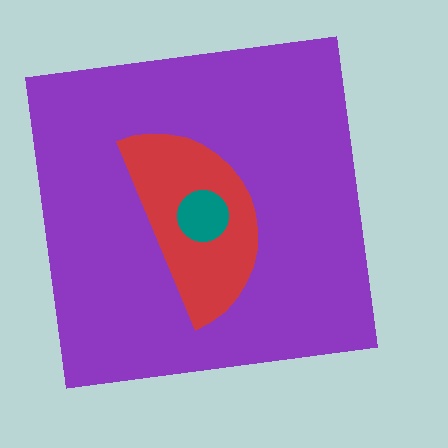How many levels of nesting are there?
3.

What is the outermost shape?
The purple square.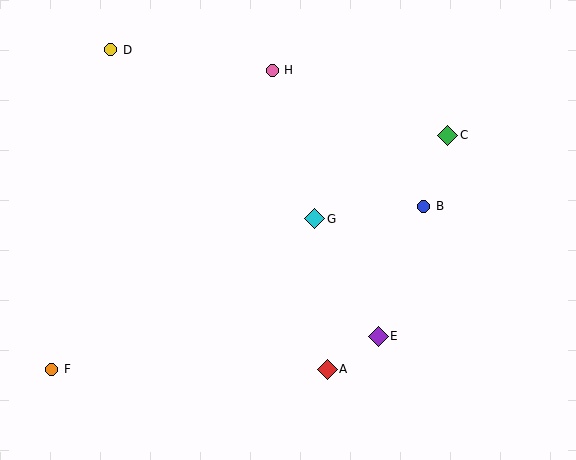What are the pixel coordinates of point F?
Point F is at (52, 369).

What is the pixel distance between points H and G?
The distance between H and G is 154 pixels.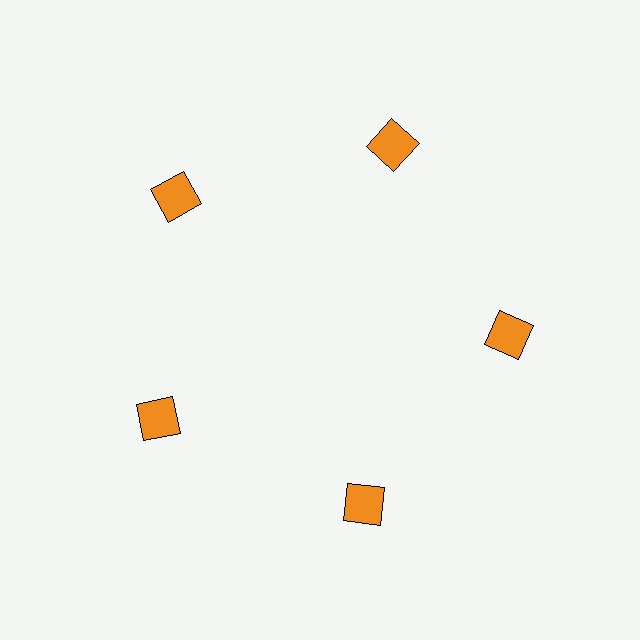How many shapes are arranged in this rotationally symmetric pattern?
There are 5 shapes, arranged in 5 groups of 1.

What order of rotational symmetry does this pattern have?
This pattern has 5-fold rotational symmetry.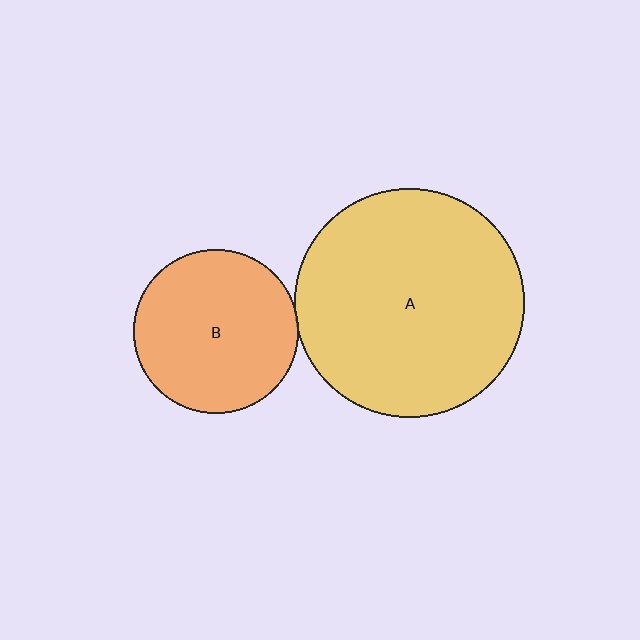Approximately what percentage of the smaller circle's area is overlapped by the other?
Approximately 5%.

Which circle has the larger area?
Circle A (yellow).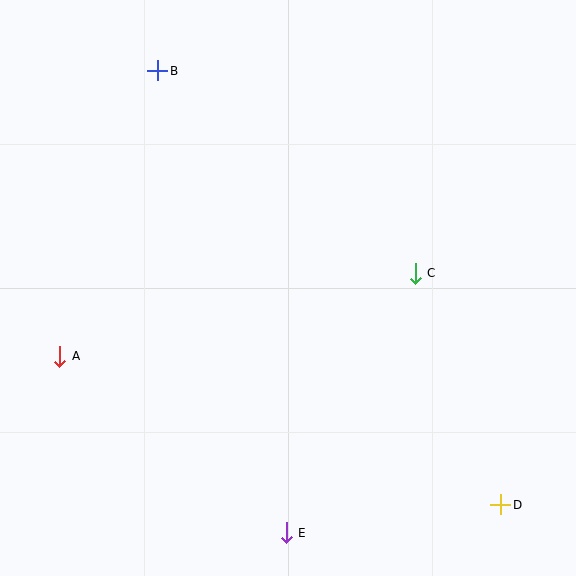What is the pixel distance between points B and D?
The distance between B and D is 553 pixels.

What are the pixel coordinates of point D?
Point D is at (501, 505).